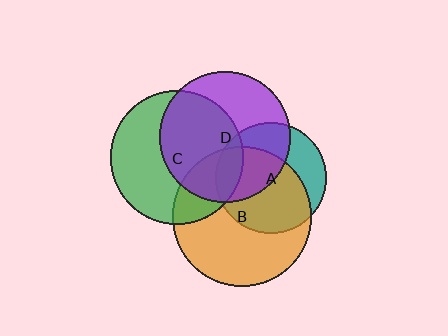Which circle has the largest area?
Circle B (orange).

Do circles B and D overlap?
Yes.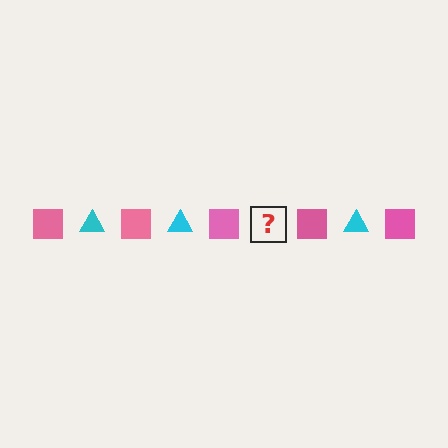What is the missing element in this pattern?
The missing element is a cyan triangle.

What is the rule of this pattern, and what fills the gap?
The rule is that the pattern alternates between pink square and cyan triangle. The gap should be filled with a cyan triangle.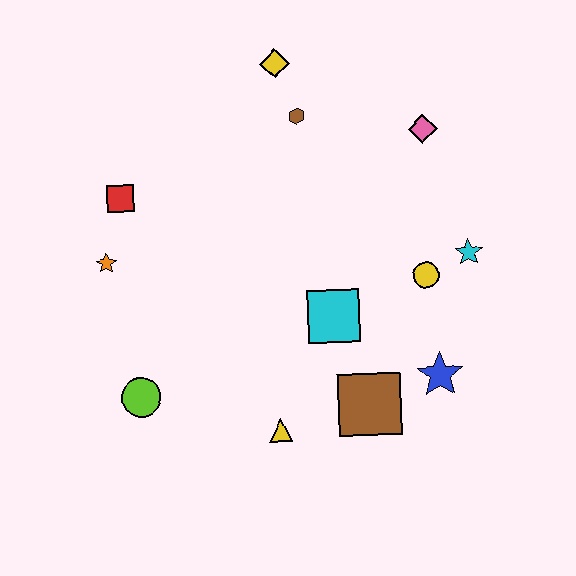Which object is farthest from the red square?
The blue star is farthest from the red square.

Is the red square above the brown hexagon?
No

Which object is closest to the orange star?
The red square is closest to the orange star.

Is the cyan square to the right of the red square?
Yes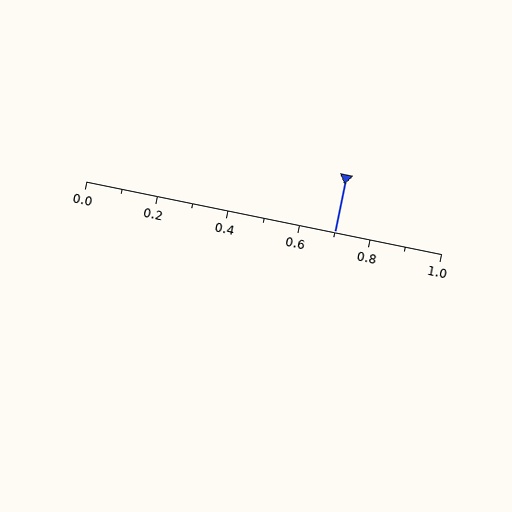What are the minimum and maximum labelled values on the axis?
The axis runs from 0.0 to 1.0.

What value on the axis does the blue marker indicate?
The marker indicates approximately 0.7.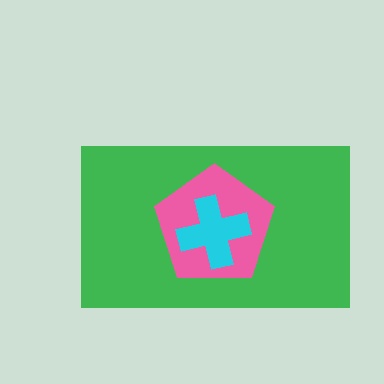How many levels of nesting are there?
3.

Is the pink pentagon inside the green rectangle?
Yes.